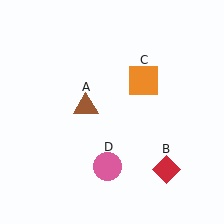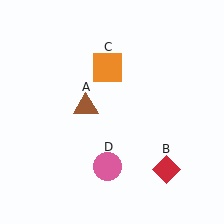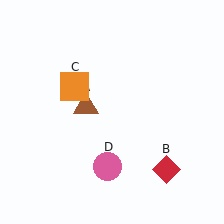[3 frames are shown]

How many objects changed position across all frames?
1 object changed position: orange square (object C).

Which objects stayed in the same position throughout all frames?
Brown triangle (object A) and red diamond (object B) and pink circle (object D) remained stationary.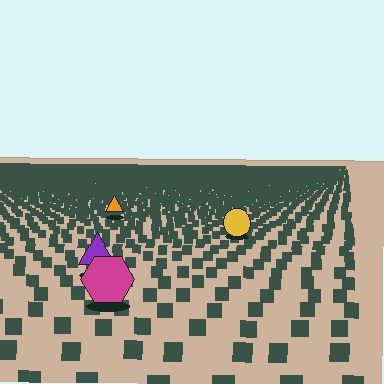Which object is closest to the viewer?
The magenta hexagon is closest. The texture marks near it are larger and more spread out.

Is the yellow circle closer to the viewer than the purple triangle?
No. The purple triangle is closer — you can tell from the texture gradient: the ground texture is coarser near it.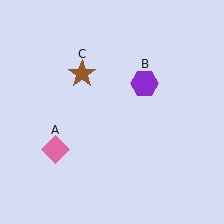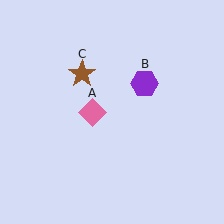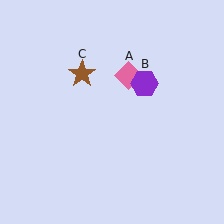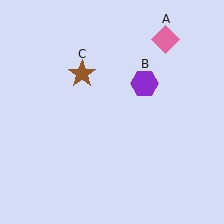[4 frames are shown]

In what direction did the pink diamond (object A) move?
The pink diamond (object A) moved up and to the right.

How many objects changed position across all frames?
1 object changed position: pink diamond (object A).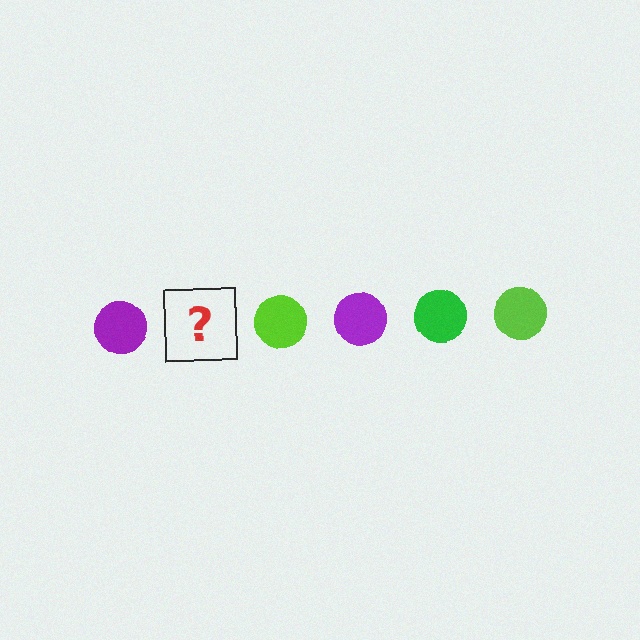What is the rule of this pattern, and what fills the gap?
The rule is that the pattern cycles through purple, green, lime circles. The gap should be filled with a green circle.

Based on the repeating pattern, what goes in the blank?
The blank should be a green circle.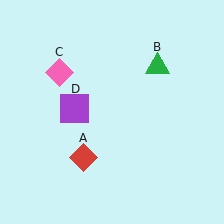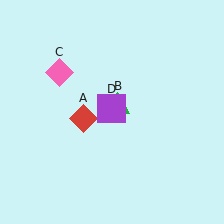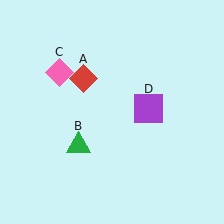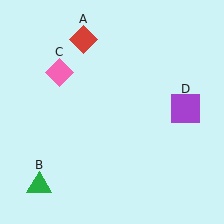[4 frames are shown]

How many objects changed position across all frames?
3 objects changed position: red diamond (object A), green triangle (object B), purple square (object D).